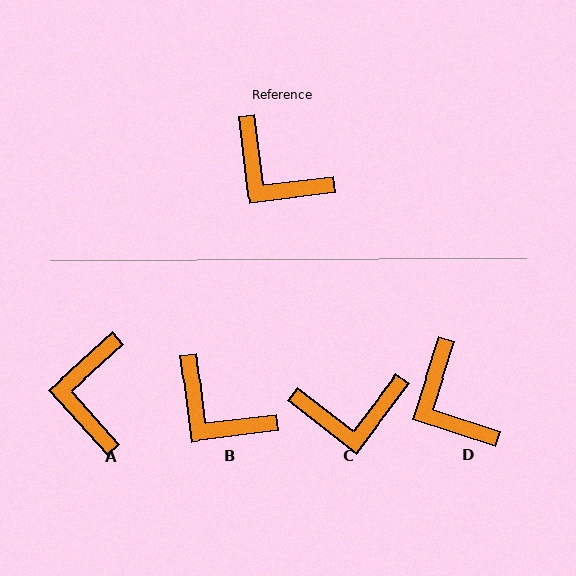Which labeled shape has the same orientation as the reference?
B.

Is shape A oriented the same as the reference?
No, it is off by about 55 degrees.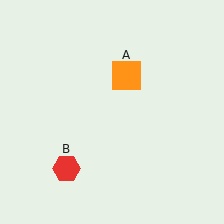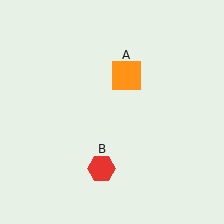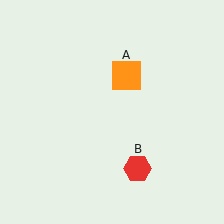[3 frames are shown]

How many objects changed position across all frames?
1 object changed position: red hexagon (object B).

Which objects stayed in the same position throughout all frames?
Orange square (object A) remained stationary.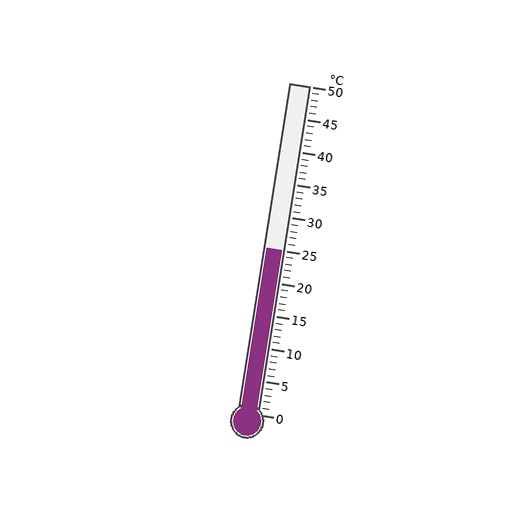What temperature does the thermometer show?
The thermometer shows approximately 25°C.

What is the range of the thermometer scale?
The thermometer scale ranges from 0°C to 50°C.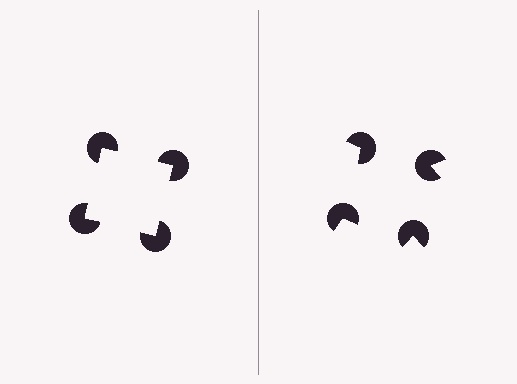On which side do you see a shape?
An illusory square appears on the left side. On the right side the wedge cuts are rotated, so no coherent shape forms.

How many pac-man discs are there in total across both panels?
8 — 4 on each side.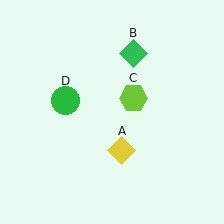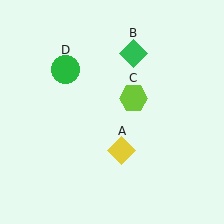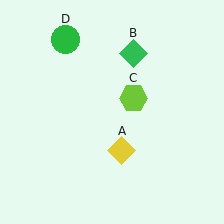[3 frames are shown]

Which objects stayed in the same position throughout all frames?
Yellow diamond (object A) and green diamond (object B) and lime hexagon (object C) remained stationary.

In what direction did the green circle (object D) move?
The green circle (object D) moved up.